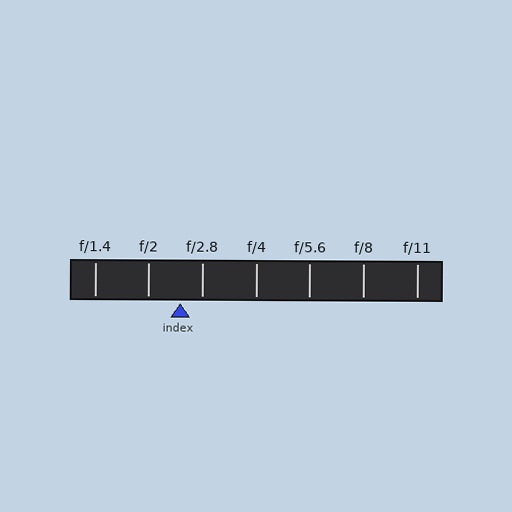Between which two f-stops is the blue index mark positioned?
The index mark is between f/2 and f/2.8.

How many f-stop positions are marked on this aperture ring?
There are 7 f-stop positions marked.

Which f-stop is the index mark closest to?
The index mark is closest to f/2.8.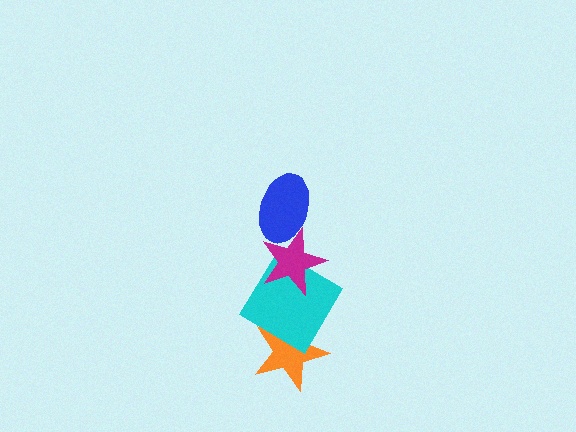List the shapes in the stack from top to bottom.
From top to bottom: the blue ellipse, the magenta star, the cyan diamond, the orange star.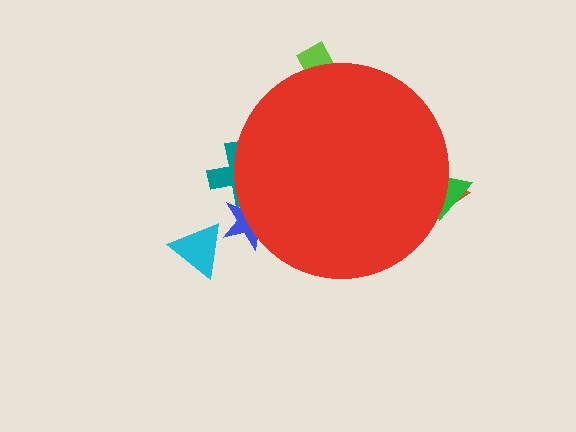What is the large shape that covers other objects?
A red circle.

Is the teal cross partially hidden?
Yes, the teal cross is partially hidden behind the red circle.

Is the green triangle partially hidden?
Yes, the green triangle is partially hidden behind the red circle.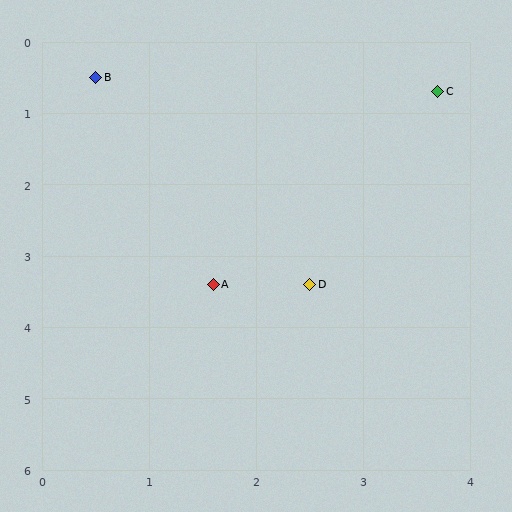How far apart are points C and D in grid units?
Points C and D are about 3.0 grid units apart.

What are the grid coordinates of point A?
Point A is at approximately (1.6, 3.4).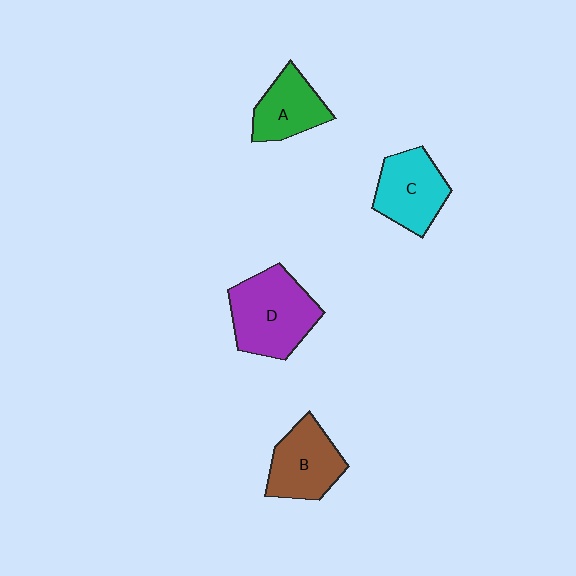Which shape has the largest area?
Shape D (purple).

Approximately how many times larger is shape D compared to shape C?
Approximately 1.3 times.